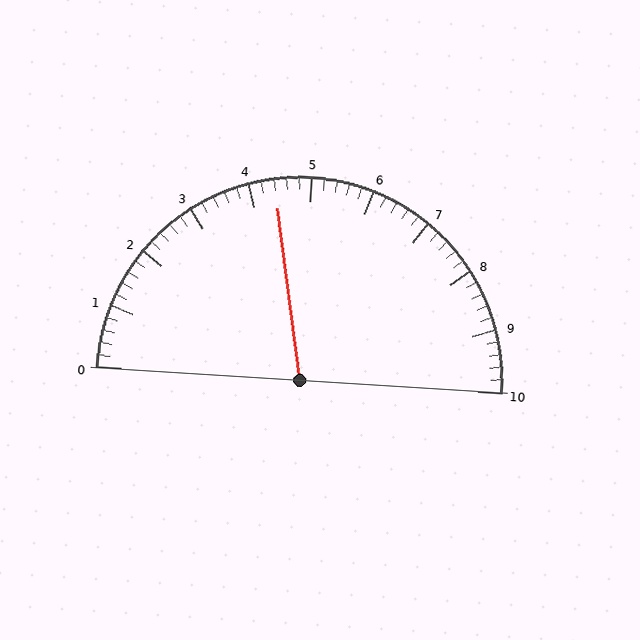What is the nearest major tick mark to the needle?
The nearest major tick mark is 4.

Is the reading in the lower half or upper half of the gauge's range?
The reading is in the lower half of the range (0 to 10).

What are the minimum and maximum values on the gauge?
The gauge ranges from 0 to 10.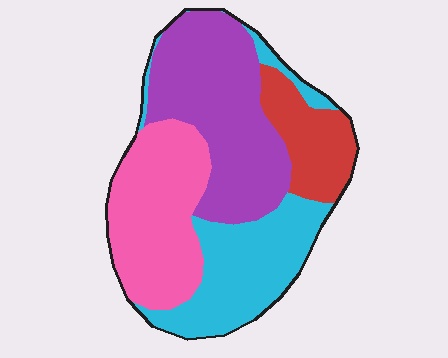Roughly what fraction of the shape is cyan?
Cyan takes up about one quarter (1/4) of the shape.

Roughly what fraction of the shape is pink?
Pink covers about 25% of the shape.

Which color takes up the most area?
Purple, at roughly 35%.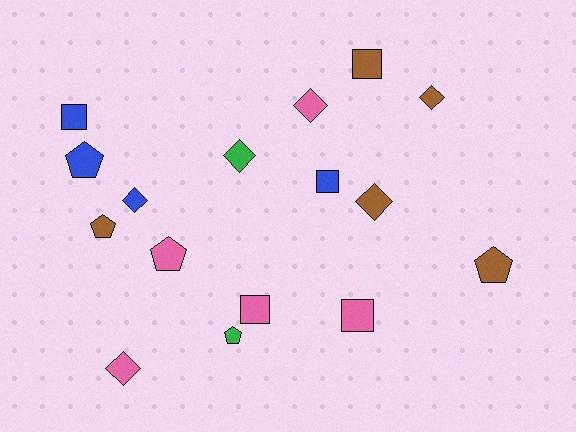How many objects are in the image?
There are 16 objects.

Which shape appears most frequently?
Diamond, with 6 objects.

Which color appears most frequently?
Brown, with 5 objects.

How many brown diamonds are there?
There are 2 brown diamonds.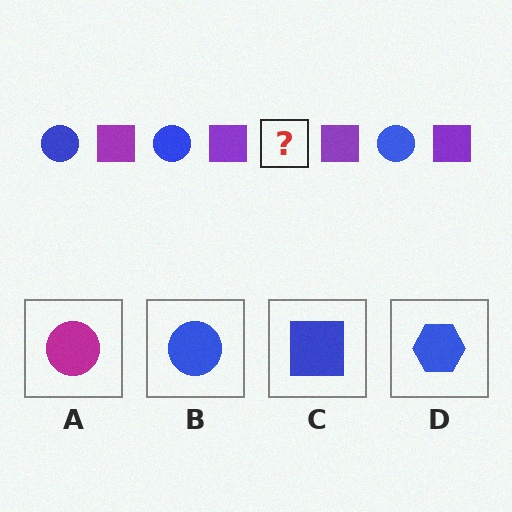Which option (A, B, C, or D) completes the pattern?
B.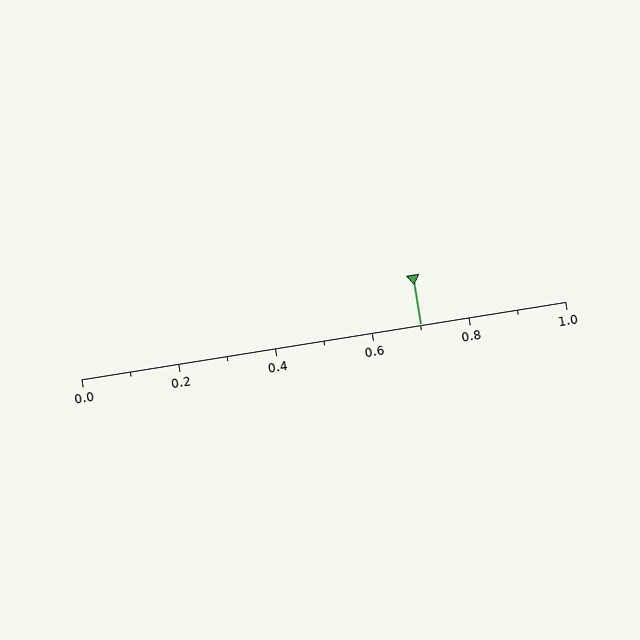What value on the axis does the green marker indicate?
The marker indicates approximately 0.7.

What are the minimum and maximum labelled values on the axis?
The axis runs from 0.0 to 1.0.